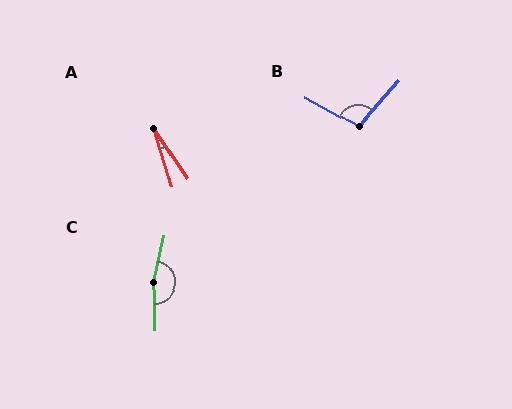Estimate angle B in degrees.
Approximately 102 degrees.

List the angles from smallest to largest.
A (17°), B (102°), C (167°).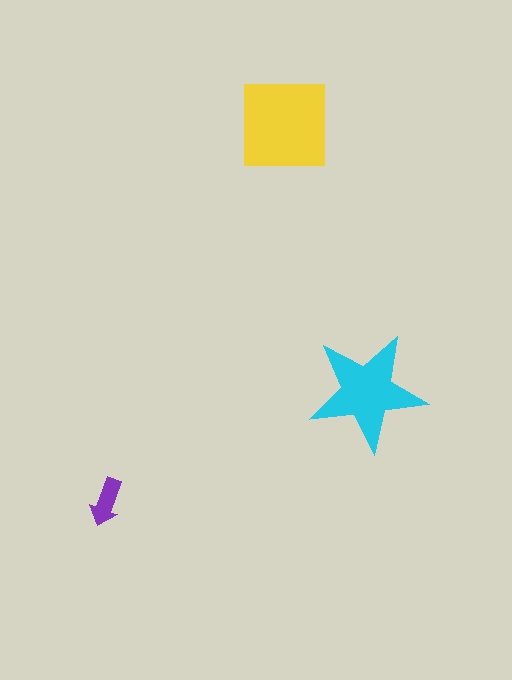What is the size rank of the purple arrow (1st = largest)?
3rd.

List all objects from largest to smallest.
The yellow square, the cyan star, the purple arrow.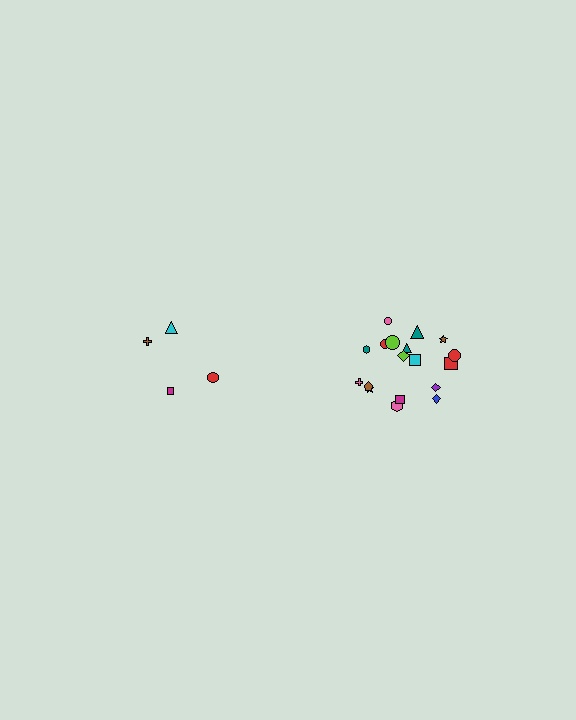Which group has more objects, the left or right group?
The right group.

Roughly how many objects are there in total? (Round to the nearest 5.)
Roughly 20 objects in total.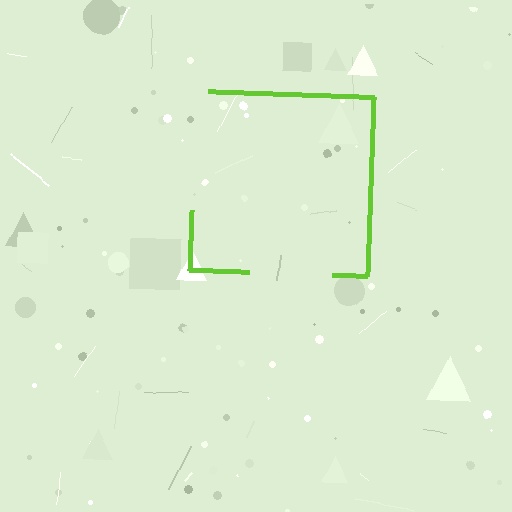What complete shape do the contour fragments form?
The contour fragments form a square.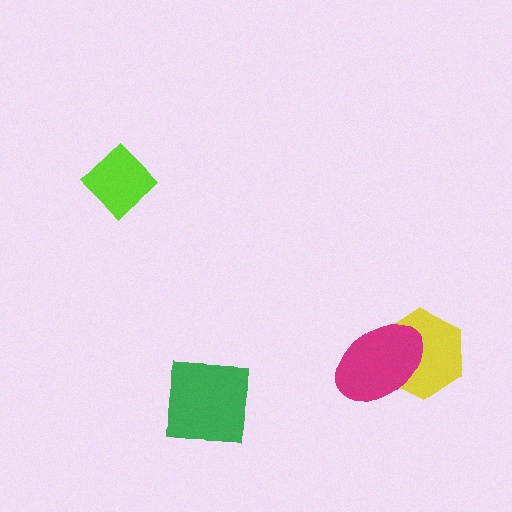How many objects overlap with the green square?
0 objects overlap with the green square.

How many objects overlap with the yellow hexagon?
1 object overlaps with the yellow hexagon.